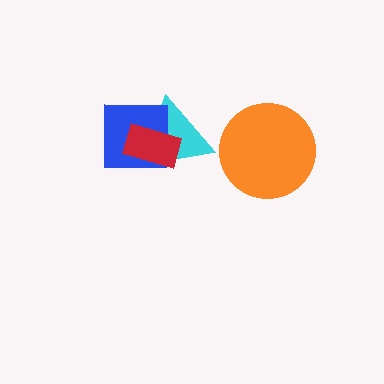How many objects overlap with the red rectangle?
2 objects overlap with the red rectangle.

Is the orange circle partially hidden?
No, no other shape covers it.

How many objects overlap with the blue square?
2 objects overlap with the blue square.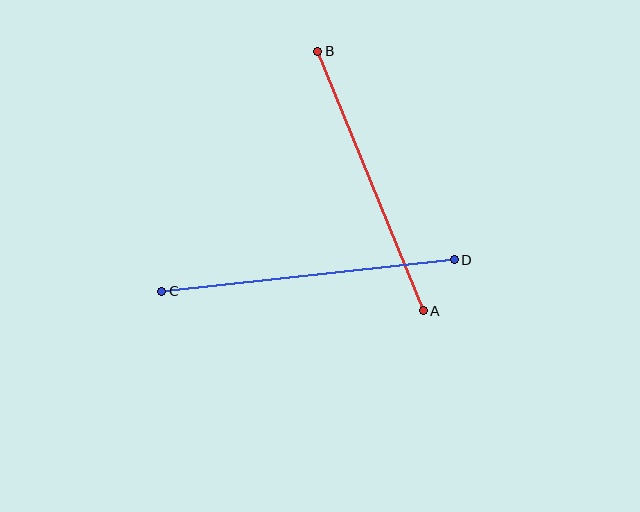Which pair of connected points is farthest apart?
Points C and D are farthest apart.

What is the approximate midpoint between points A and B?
The midpoint is at approximately (371, 181) pixels.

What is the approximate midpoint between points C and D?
The midpoint is at approximately (308, 276) pixels.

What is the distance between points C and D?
The distance is approximately 294 pixels.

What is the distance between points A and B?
The distance is approximately 280 pixels.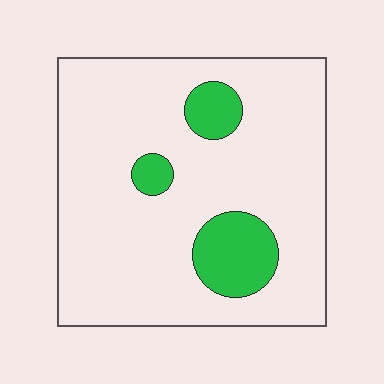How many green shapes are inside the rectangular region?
3.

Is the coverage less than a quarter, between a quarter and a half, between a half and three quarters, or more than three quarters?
Less than a quarter.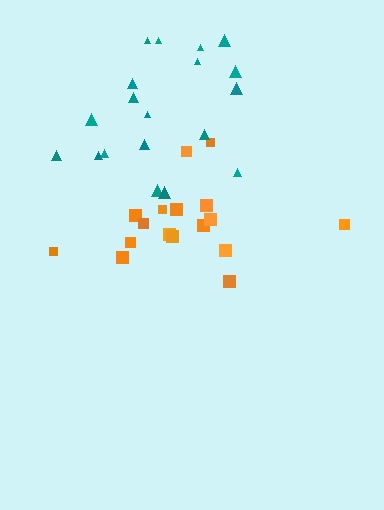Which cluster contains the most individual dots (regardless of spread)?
Teal (19).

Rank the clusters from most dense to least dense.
teal, orange.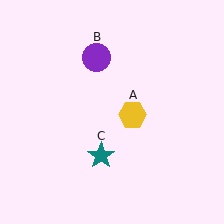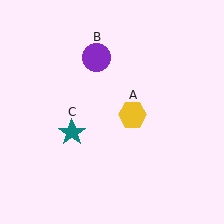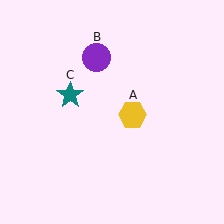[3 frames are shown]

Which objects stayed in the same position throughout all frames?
Yellow hexagon (object A) and purple circle (object B) remained stationary.